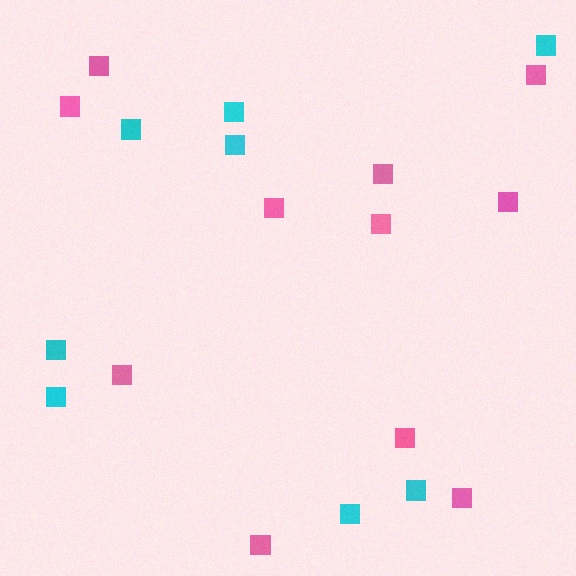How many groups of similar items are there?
There are 2 groups: one group of cyan squares (8) and one group of pink squares (11).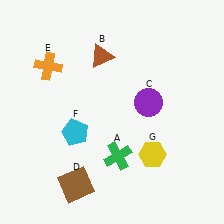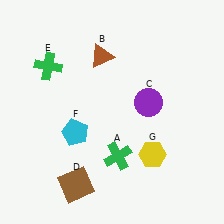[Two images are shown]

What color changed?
The cross (E) changed from orange in Image 1 to green in Image 2.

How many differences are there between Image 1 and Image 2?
There is 1 difference between the two images.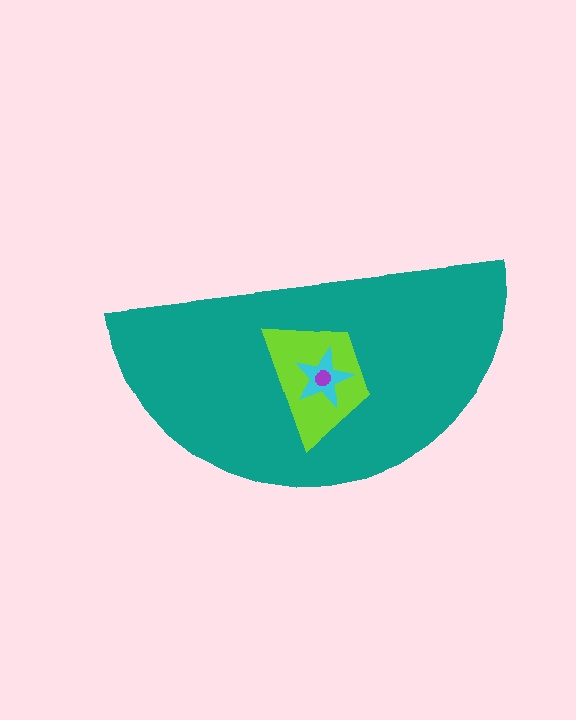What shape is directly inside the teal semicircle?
The lime trapezoid.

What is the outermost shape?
The teal semicircle.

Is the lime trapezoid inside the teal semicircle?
Yes.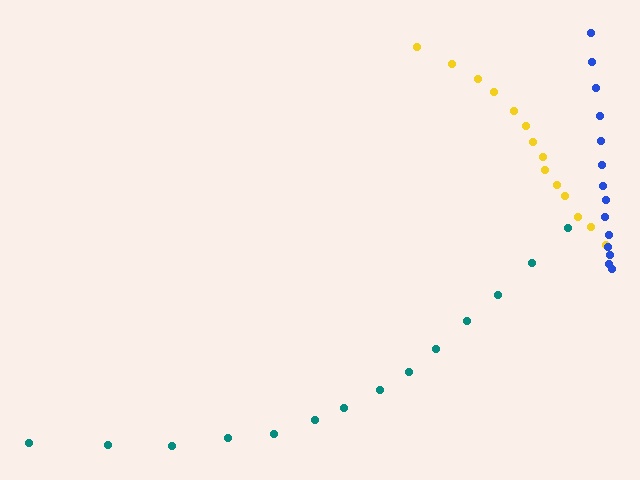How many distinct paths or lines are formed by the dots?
There are 3 distinct paths.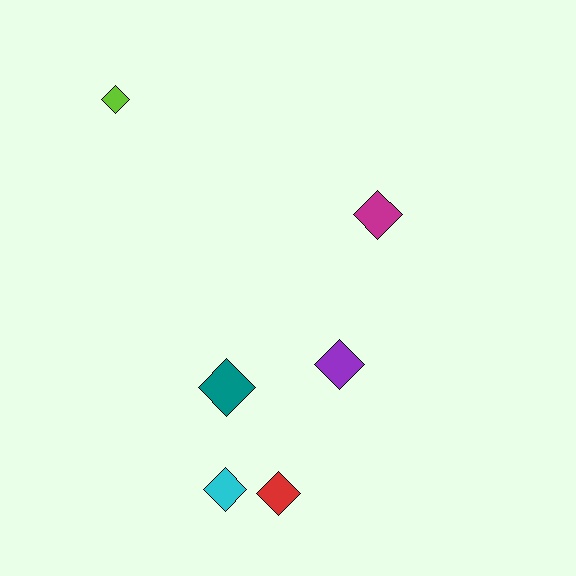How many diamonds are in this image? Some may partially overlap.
There are 6 diamonds.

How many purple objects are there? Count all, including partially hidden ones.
There is 1 purple object.